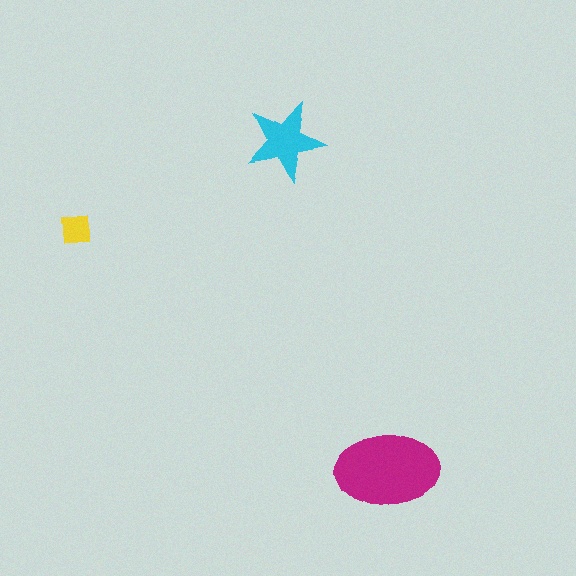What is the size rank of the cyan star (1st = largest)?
2nd.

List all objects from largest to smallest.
The magenta ellipse, the cyan star, the yellow square.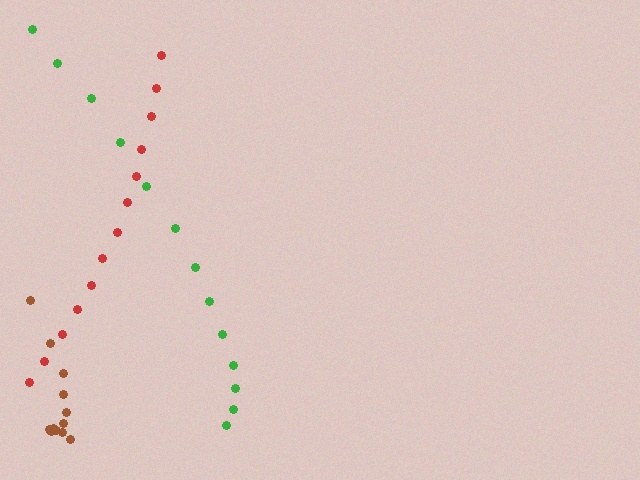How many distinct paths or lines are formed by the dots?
There are 3 distinct paths.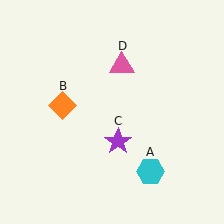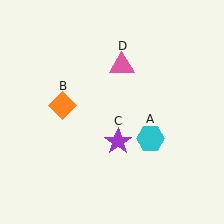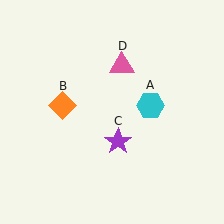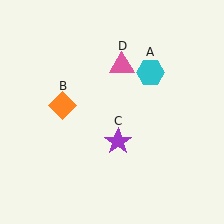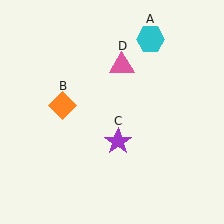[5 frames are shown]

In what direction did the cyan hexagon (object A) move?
The cyan hexagon (object A) moved up.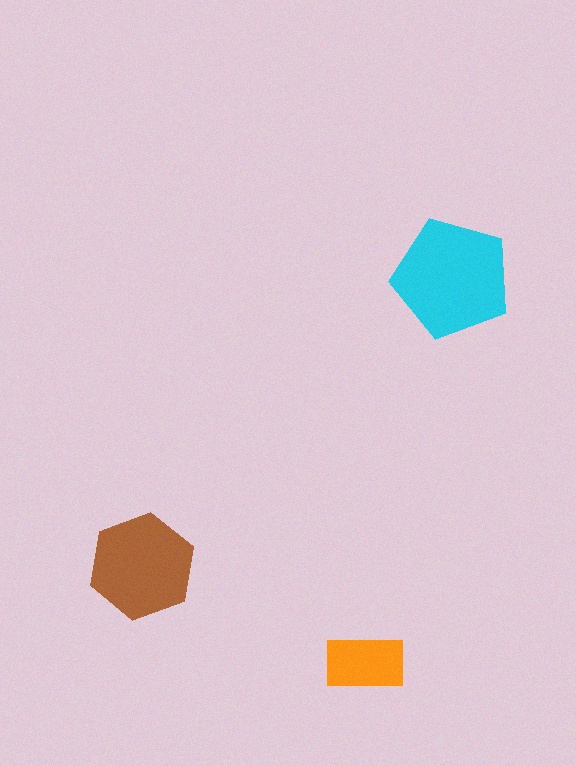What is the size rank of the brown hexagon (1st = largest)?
2nd.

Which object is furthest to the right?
The cyan pentagon is rightmost.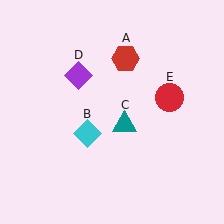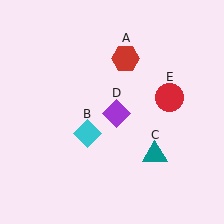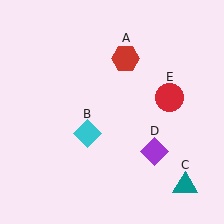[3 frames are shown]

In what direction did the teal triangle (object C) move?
The teal triangle (object C) moved down and to the right.